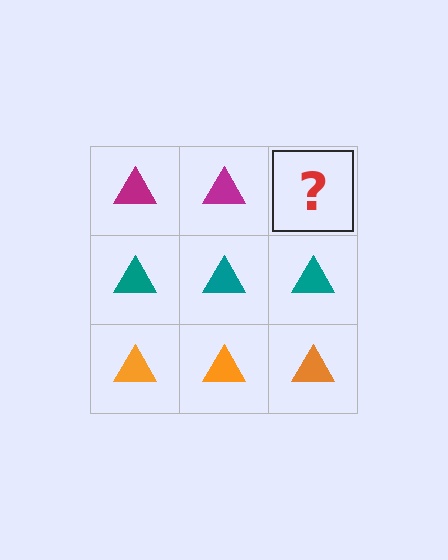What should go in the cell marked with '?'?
The missing cell should contain a magenta triangle.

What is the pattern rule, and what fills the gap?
The rule is that each row has a consistent color. The gap should be filled with a magenta triangle.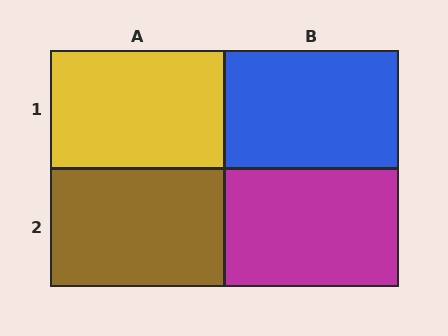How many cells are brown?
1 cell is brown.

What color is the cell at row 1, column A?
Yellow.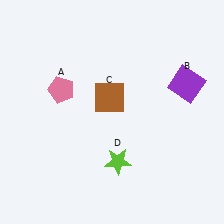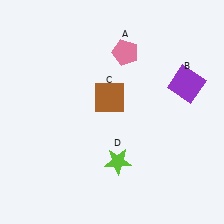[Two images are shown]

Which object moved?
The pink pentagon (A) moved right.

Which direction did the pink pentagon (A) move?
The pink pentagon (A) moved right.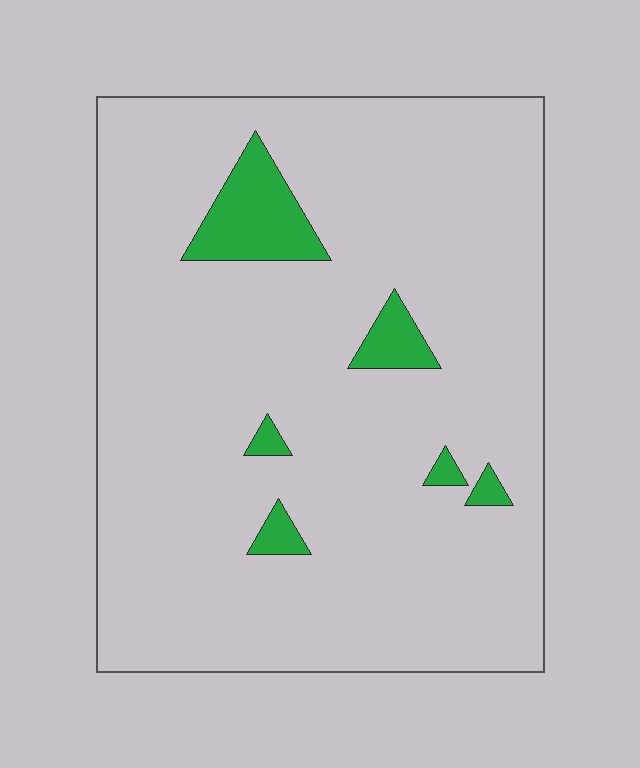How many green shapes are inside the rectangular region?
6.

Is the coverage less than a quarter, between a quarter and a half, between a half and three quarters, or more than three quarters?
Less than a quarter.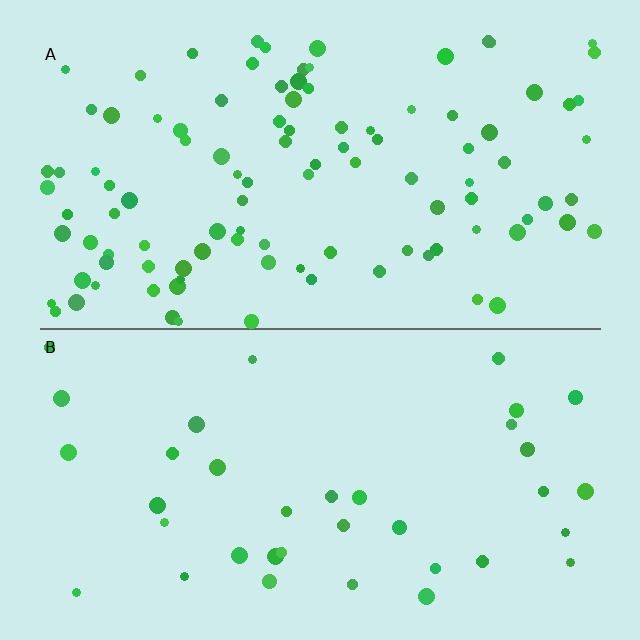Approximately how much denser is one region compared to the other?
Approximately 2.8× — region A over region B.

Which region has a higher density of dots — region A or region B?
A (the top).